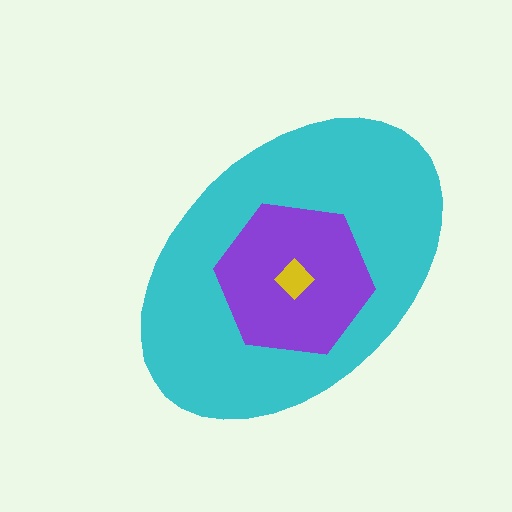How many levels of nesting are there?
3.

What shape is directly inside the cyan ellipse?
The purple hexagon.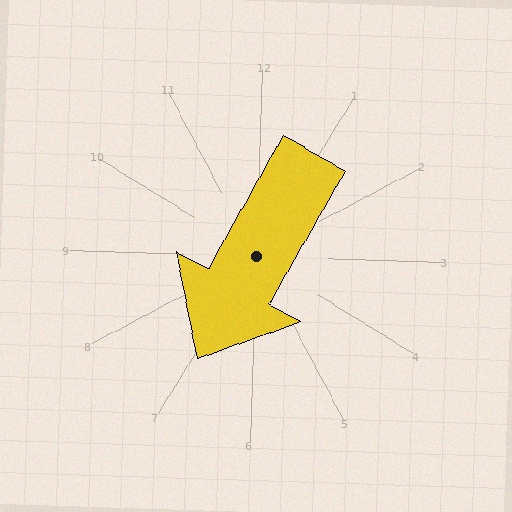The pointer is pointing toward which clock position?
Roughly 7 o'clock.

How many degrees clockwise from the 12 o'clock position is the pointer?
Approximately 208 degrees.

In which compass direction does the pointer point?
Southwest.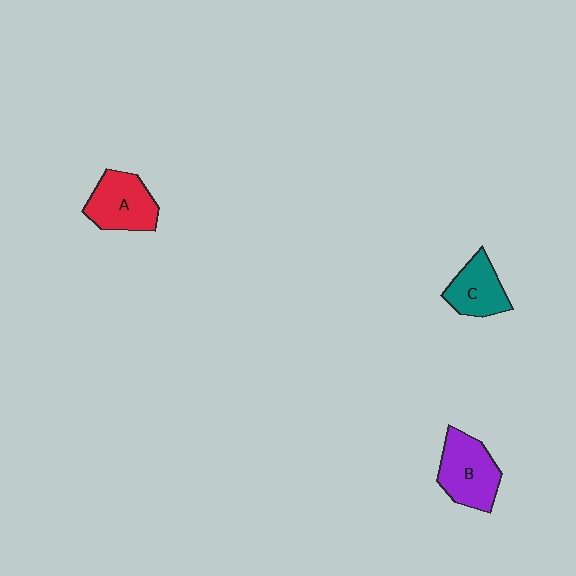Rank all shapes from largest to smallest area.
From largest to smallest: B (purple), A (red), C (teal).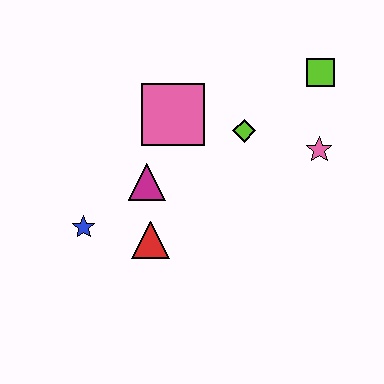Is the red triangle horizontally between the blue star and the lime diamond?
Yes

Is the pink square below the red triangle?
No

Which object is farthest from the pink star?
The blue star is farthest from the pink star.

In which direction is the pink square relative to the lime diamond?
The pink square is to the left of the lime diamond.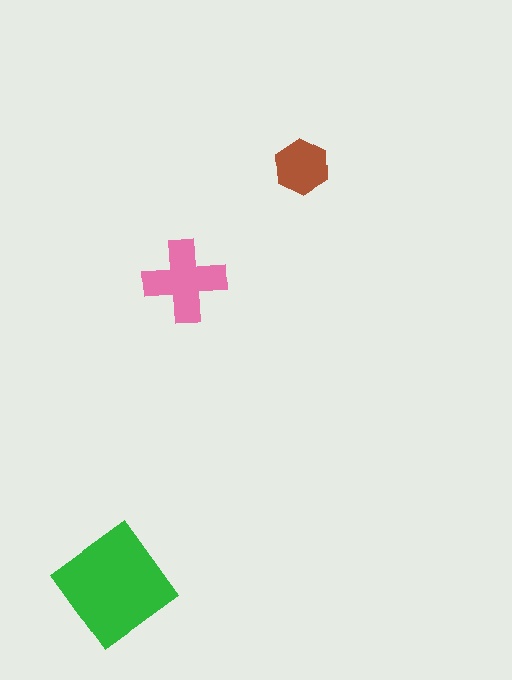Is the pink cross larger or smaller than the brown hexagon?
Larger.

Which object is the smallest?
The brown hexagon.